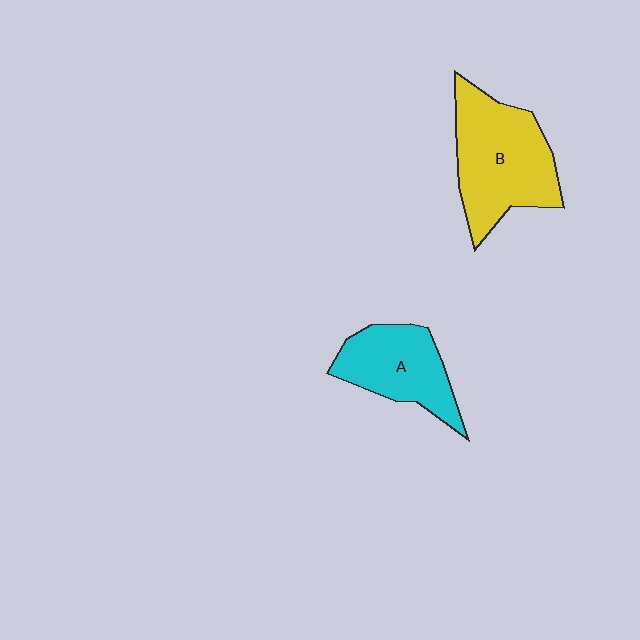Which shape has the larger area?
Shape B (yellow).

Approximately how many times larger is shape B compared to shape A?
Approximately 1.4 times.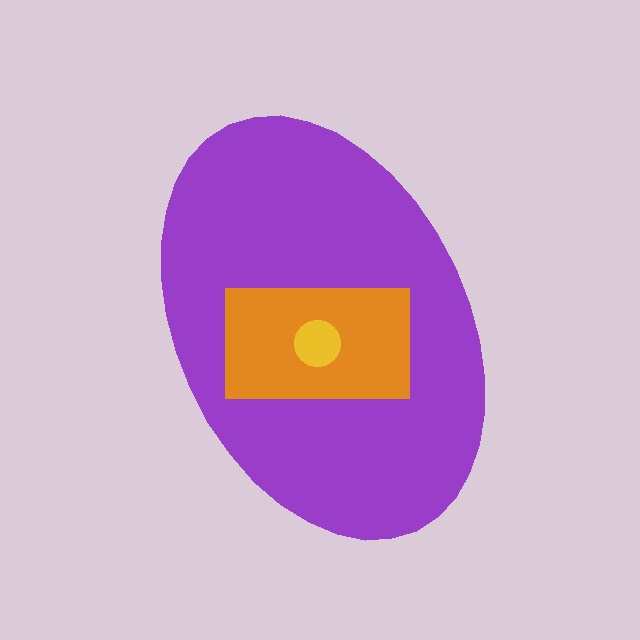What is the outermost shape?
The purple ellipse.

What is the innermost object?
The yellow circle.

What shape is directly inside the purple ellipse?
The orange rectangle.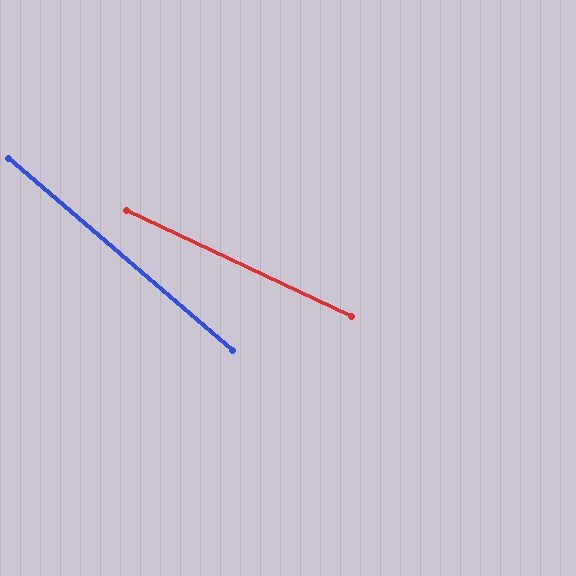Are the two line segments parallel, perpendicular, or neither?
Neither parallel nor perpendicular — they differ by about 15°.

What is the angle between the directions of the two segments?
Approximately 15 degrees.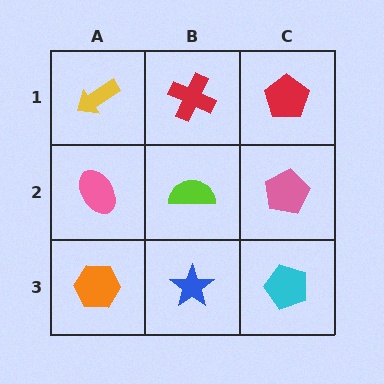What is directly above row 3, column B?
A lime semicircle.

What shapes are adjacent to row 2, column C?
A red pentagon (row 1, column C), a cyan pentagon (row 3, column C), a lime semicircle (row 2, column B).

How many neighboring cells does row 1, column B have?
3.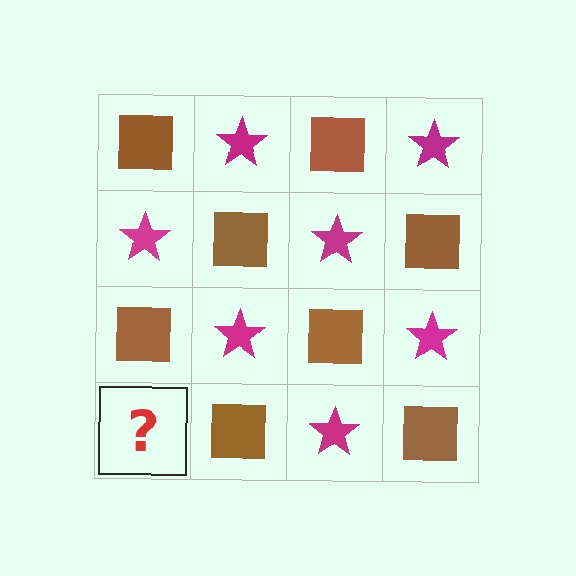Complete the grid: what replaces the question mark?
The question mark should be replaced with a magenta star.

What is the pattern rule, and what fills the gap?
The rule is that it alternates brown square and magenta star in a checkerboard pattern. The gap should be filled with a magenta star.